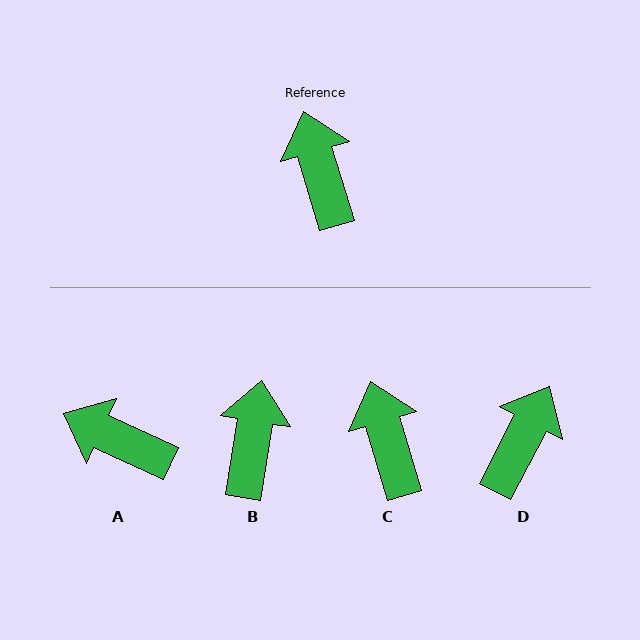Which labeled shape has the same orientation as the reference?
C.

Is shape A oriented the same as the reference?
No, it is off by about 48 degrees.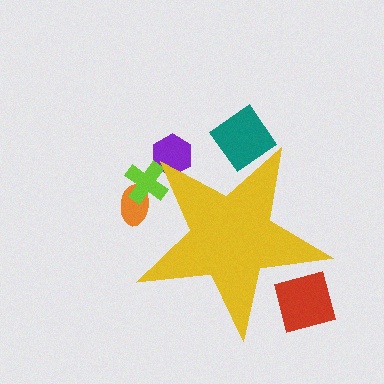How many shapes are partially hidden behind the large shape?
5 shapes are partially hidden.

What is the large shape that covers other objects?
A yellow star.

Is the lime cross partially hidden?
Yes, the lime cross is partially hidden behind the yellow star.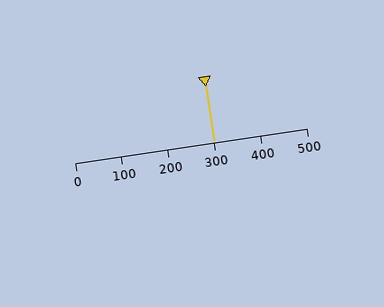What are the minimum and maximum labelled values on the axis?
The axis runs from 0 to 500.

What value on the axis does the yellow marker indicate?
The marker indicates approximately 300.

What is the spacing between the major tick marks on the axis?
The major ticks are spaced 100 apart.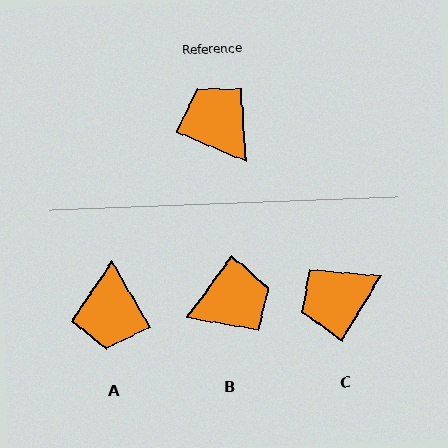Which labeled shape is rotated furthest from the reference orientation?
A, about 142 degrees away.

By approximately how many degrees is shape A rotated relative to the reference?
Approximately 142 degrees counter-clockwise.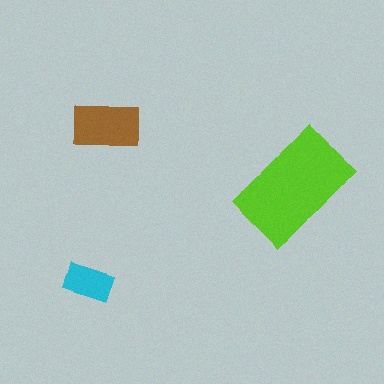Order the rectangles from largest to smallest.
the lime one, the brown one, the cyan one.